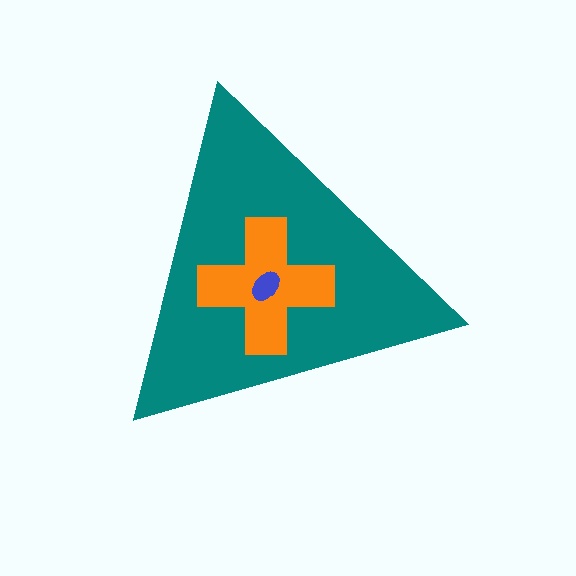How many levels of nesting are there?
3.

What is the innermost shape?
The blue ellipse.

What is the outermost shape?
The teal triangle.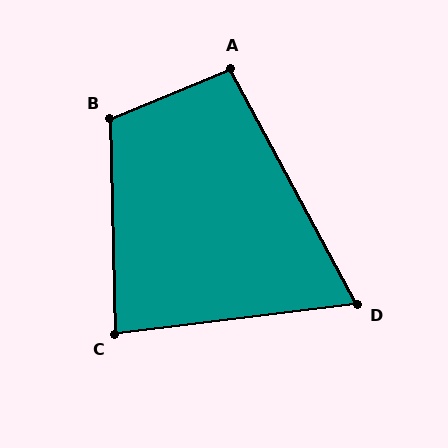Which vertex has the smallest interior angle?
D, at approximately 69 degrees.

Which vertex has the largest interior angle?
B, at approximately 111 degrees.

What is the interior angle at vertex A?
Approximately 96 degrees (obtuse).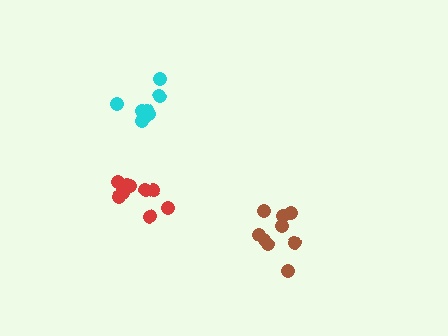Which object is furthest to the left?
The red cluster is leftmost.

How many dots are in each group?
Group 1: 9 dots, Group 2: 9 dots, Group 3: 7 dots (25 total).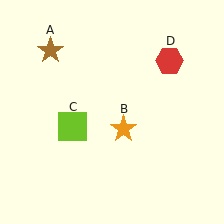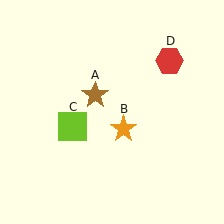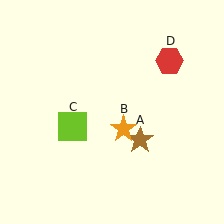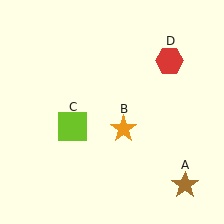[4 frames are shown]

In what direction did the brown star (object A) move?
The brown star (object A) moved down and to the right.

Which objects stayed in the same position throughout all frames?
Orange star (object B) and lime square (object C) and red hexagon (object D) remained stationary.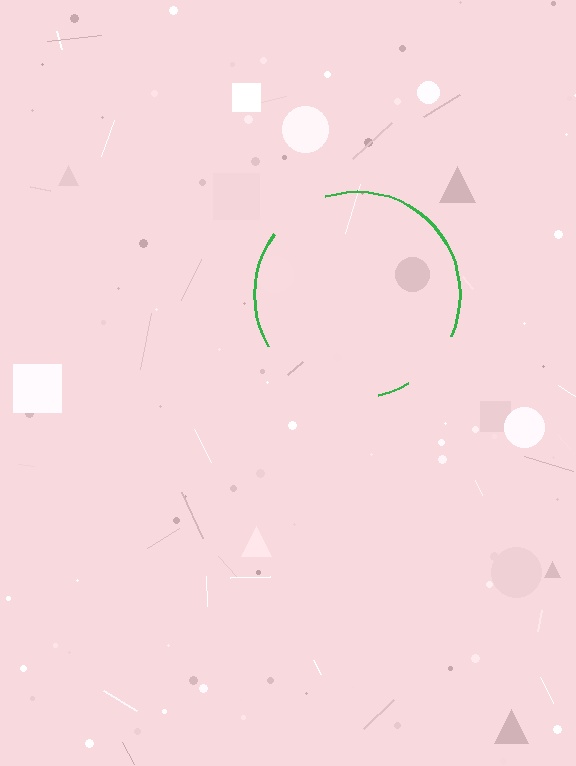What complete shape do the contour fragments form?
The contour fragments form a circle.